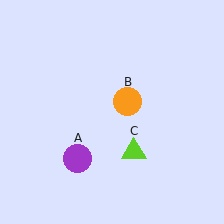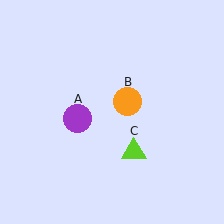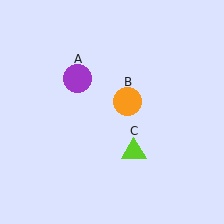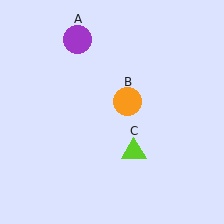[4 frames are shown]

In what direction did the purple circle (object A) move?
The purple circle (object A) moved up.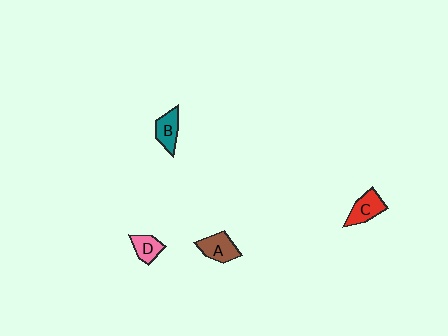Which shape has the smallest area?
Shape D (pink).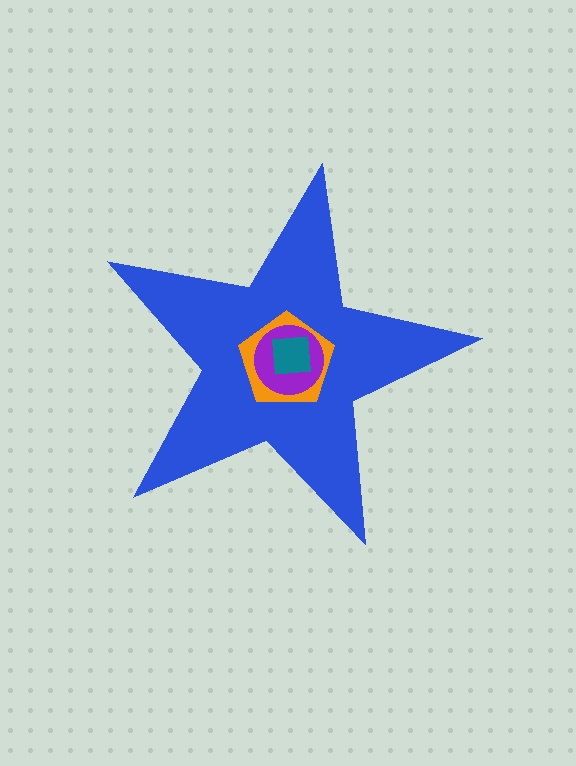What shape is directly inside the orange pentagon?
The purple circle.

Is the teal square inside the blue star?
Yes.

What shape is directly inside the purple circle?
The teal square.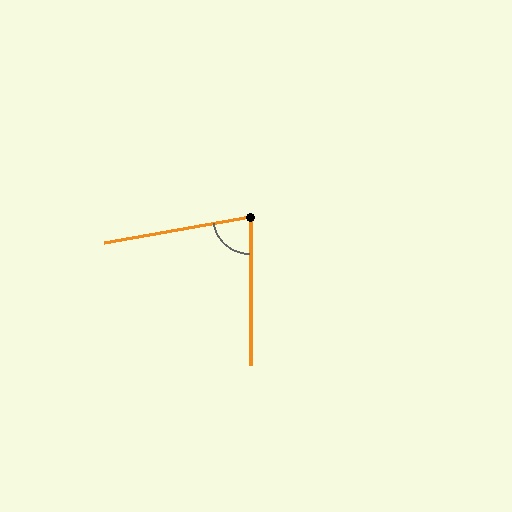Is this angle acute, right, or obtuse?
It is acute.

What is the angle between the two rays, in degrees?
Approximately 80 degrees.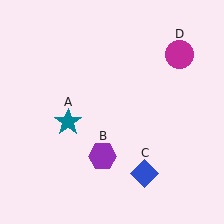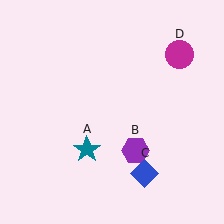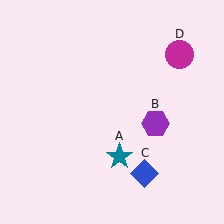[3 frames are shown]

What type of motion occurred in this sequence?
The teal star (object A), purple hexagon (object B) rotated counterclockwise around the center of the scene.